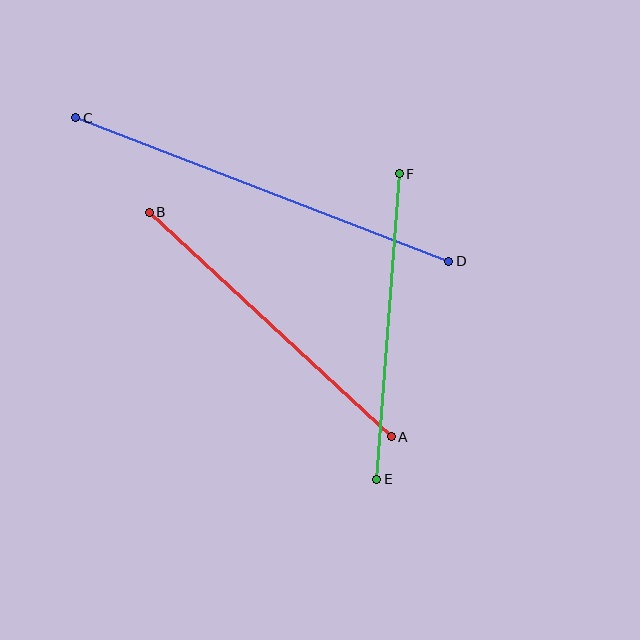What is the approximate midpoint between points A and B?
The midpoint is at approximately (270, 324) pixels.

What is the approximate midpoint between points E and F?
The midpoint is at approximately (388, 327) pixels.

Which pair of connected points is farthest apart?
Points C and D are farthest apart.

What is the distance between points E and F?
The distance is approximately 306 pixels.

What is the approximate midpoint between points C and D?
The midpoint is at approximately (262, 189) pixels.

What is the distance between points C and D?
The distance is approximately 400 pixels.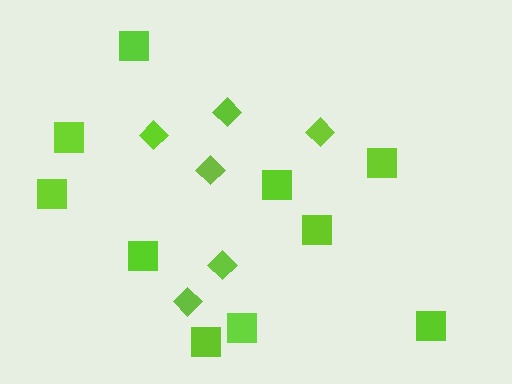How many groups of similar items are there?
There are 2 groups: one group of diamonds (6) and one group of squares (10).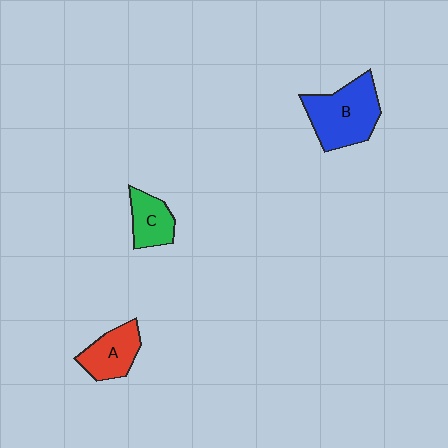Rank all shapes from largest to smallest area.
From largest to smallest: B (blue), A (red), C (green).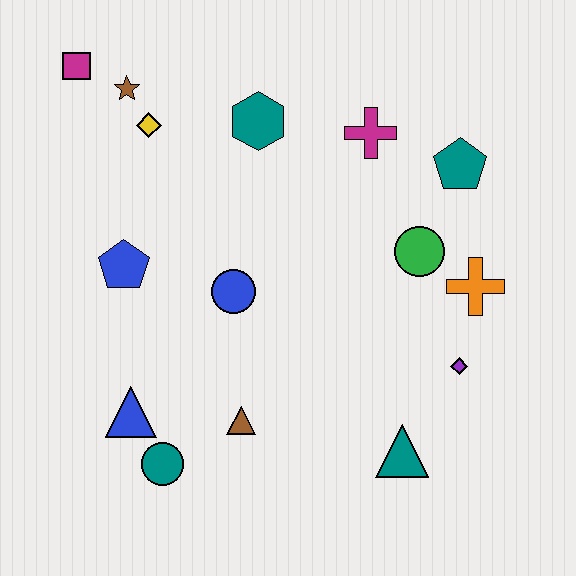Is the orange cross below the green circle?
Yes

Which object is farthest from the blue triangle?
The teal pentagon is farthest from the blue triangle.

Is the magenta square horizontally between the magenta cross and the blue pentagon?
No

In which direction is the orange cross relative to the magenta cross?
The orange cross is below the magenta cross.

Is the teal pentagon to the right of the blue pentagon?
Yes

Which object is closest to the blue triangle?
The teal circle is closest to the blue triangle.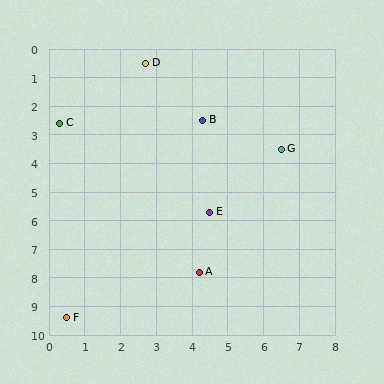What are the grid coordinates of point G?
Point G is at approximately (6.5, 3.5).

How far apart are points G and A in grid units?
Points G and A are about 4.9 grid units apart.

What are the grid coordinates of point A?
Point A is at approximately (4.2, 7.8).